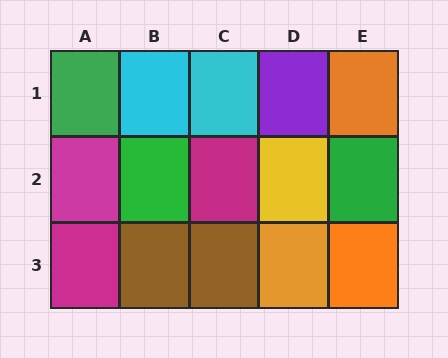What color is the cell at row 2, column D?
Yellow.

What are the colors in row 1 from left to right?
Green, cyan, cyan, purple, orange.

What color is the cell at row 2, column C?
Magenta.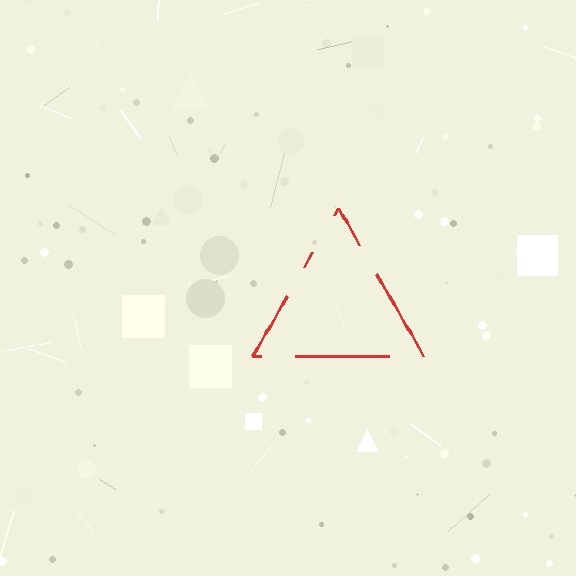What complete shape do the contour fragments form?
The contour fragments form a triangle.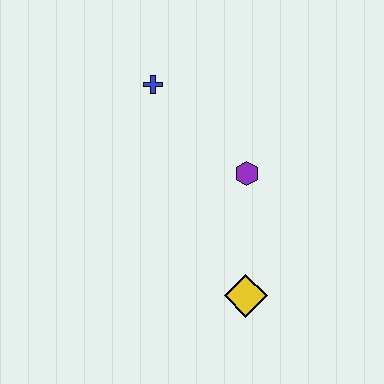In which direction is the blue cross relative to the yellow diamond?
The blue cross is above the yellow diamond.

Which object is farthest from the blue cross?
The yellow diamond is farthest from the blue cross.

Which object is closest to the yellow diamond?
The purple hexagon is closest to the yellow diamond.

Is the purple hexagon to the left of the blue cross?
No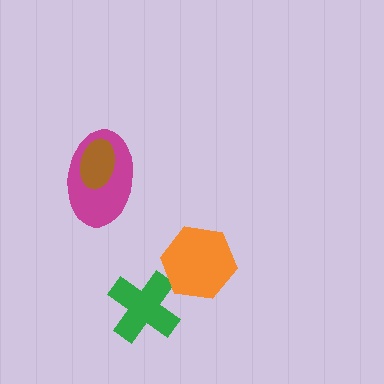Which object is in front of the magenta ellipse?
The brown ellipse is in front of the magenta ellipse.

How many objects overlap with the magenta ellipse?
1 object overlaps with the magenta ellipse.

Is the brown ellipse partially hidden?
No, no other shape covers it.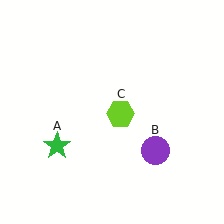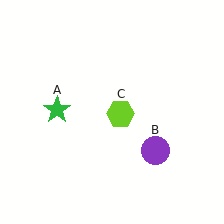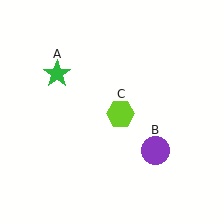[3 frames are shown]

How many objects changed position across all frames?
1 object changed position: green star (object A).